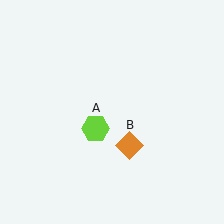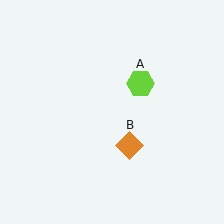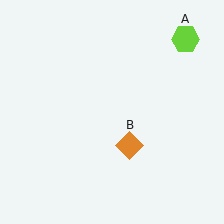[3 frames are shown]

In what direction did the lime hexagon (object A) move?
The lime hexagon (object A) moved up and to the right.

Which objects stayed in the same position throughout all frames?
Orange diamond (object B) remained stationary.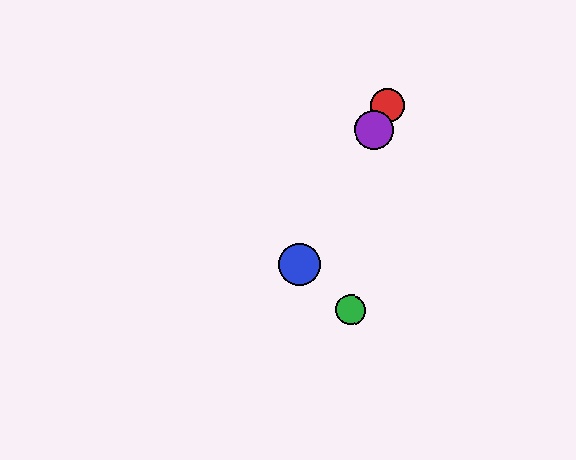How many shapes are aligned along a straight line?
4 shapes (the red circle, the blue circle, the yellow circle, the purple circle) are aligned along a straight line.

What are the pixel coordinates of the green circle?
The green circle is at (351, 310).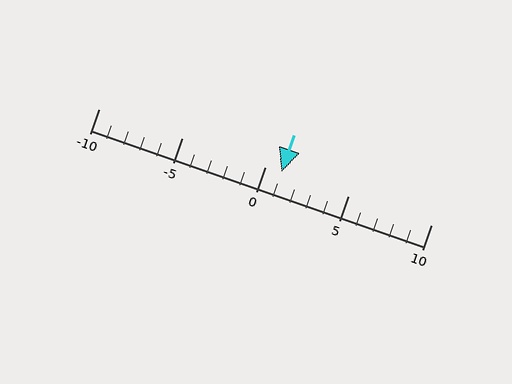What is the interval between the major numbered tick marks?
The major tick marks are spaced 5 units apart.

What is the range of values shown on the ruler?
The ruler shows values from -10 to 10.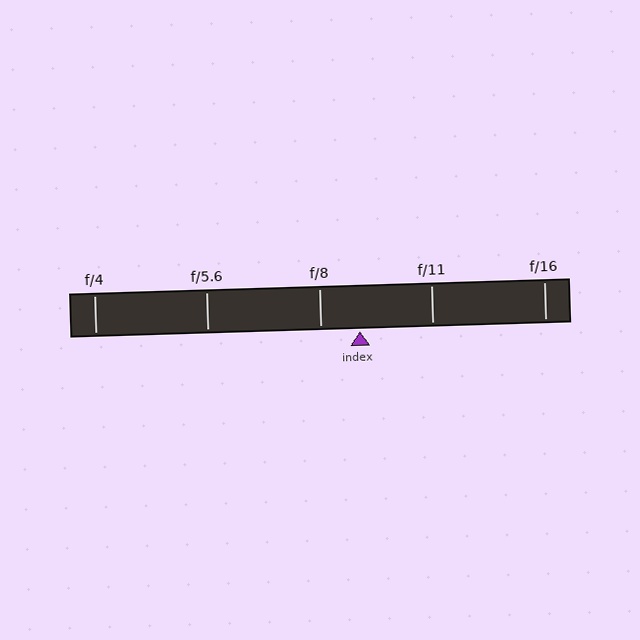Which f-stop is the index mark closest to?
The index mark is closest to f/8.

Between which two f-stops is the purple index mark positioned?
The index mark is between f/8 and f/11.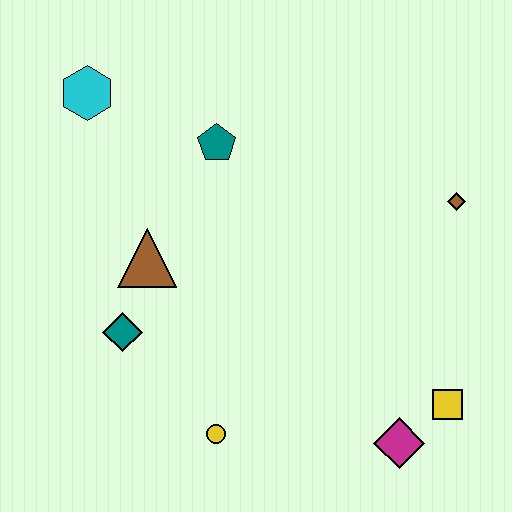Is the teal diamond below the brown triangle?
Yes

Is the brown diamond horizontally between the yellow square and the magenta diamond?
No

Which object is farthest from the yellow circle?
The cyan hexagon is farthest from the yellow circle.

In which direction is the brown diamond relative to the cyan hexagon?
The brown diamond is to the right of the cyan hexagon.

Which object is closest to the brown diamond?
The yellow square is closest to the brown diamond.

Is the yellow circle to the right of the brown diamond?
No